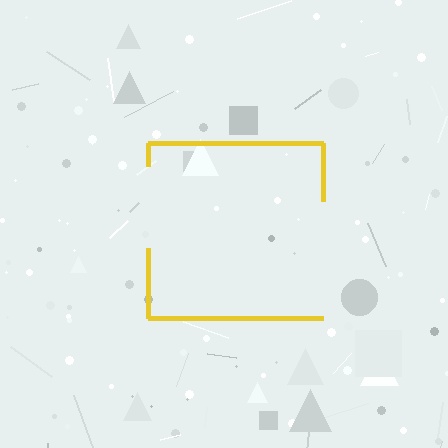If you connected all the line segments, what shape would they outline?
They would outline a square.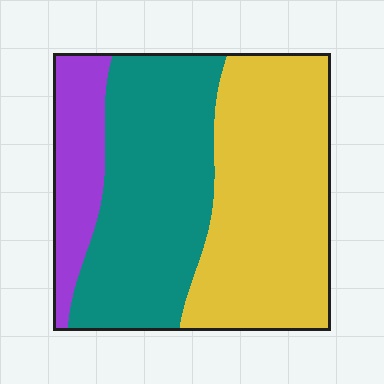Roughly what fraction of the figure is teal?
Teal takes up about two fifths (2/5) of the figure.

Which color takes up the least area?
Purple, at roughly 15%.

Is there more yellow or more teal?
Yellow.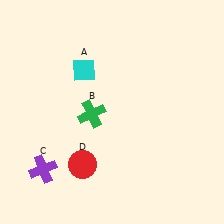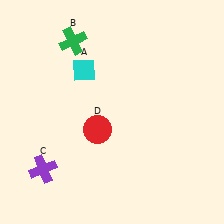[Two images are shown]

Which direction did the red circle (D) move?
The red circle (D) moved up.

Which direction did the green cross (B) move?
The green cross (B) moved up.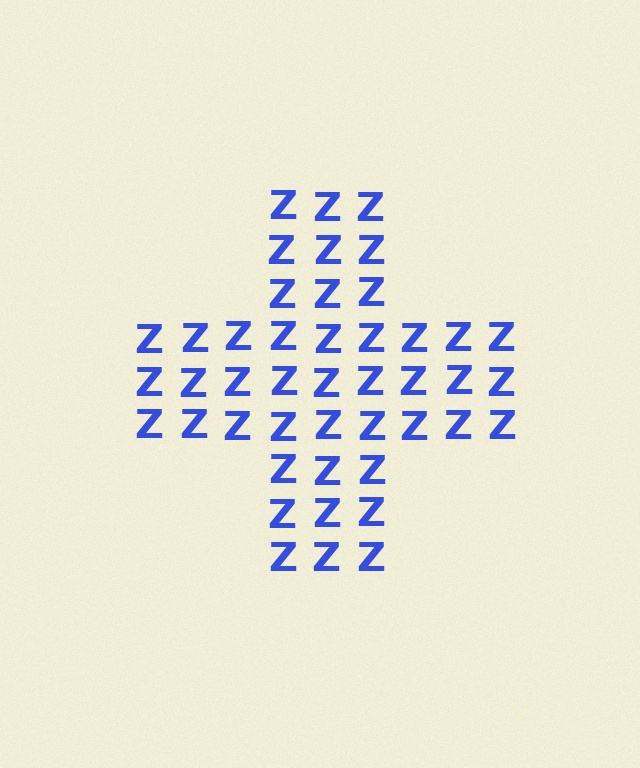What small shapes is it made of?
It is made of small letter Z's.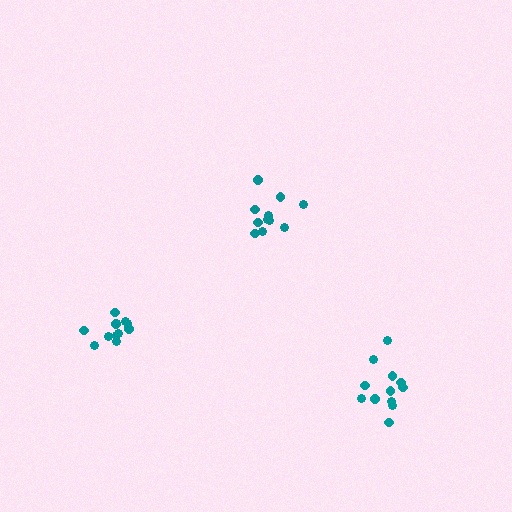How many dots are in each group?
Group 1: 11 dots, Group 2: 12 dots, Group 3: 12 dots (35 total).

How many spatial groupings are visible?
There are 3 spatial groupings.